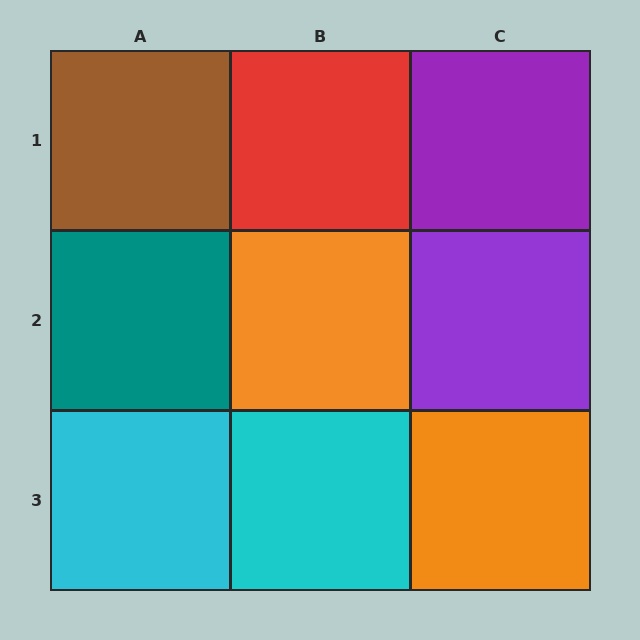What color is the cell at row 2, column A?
Teal.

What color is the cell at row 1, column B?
Red.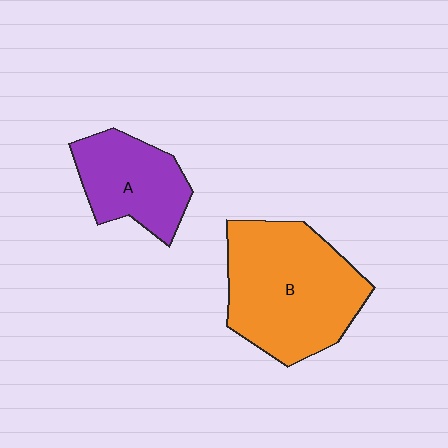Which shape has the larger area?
Shape B (orange).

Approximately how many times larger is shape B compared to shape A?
Approximately 1.7 times.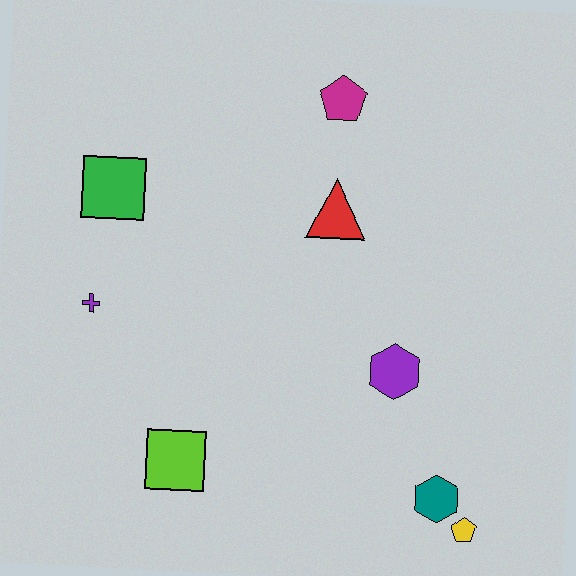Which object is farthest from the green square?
The yellow pentagon is farthest from the green square.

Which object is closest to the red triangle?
The magenta pentagon is closest to the red triangle.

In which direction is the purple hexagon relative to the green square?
The purple hexagon is to the right of the green square.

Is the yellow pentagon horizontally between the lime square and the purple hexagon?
No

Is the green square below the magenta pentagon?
Yes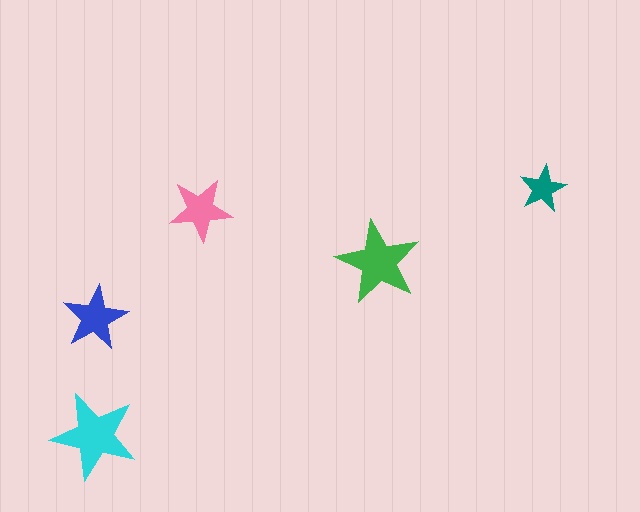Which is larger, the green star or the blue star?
The green one.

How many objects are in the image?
There are 5 objects in the image.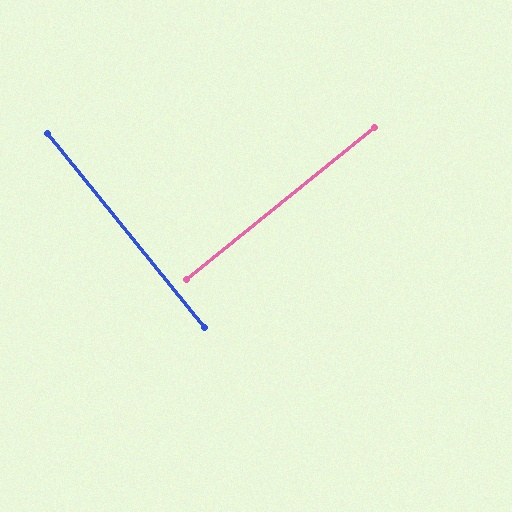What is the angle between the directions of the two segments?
Approximately 90 degrees.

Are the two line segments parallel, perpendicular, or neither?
Perpendicular — they meet at approximately 90°.